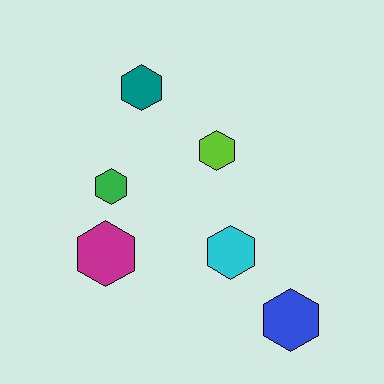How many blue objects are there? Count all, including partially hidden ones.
There is 1 blue object.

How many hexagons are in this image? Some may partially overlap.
There are 6 hexagons.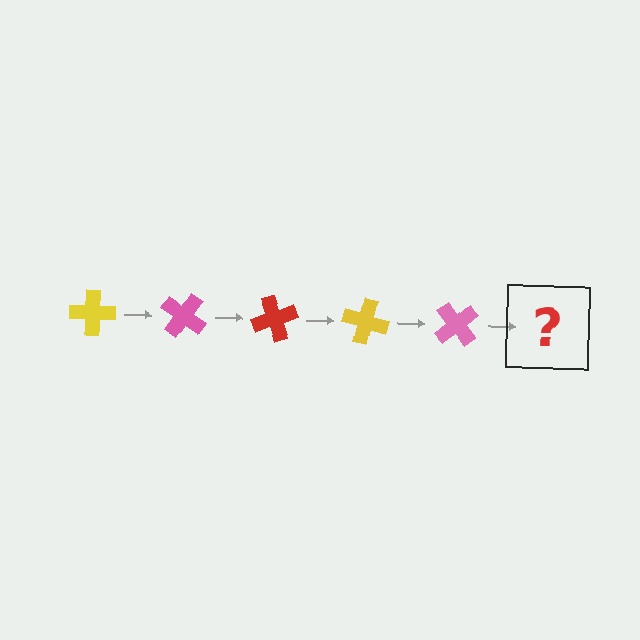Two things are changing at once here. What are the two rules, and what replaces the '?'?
The two rules are that it rotates 35 degrees each step and the color cycles through yellow, pink, and red. The '?' should be a red cross, rotated 175 degrees from the start.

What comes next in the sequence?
The next element should be a red cross, rotated 175 degrees from the start.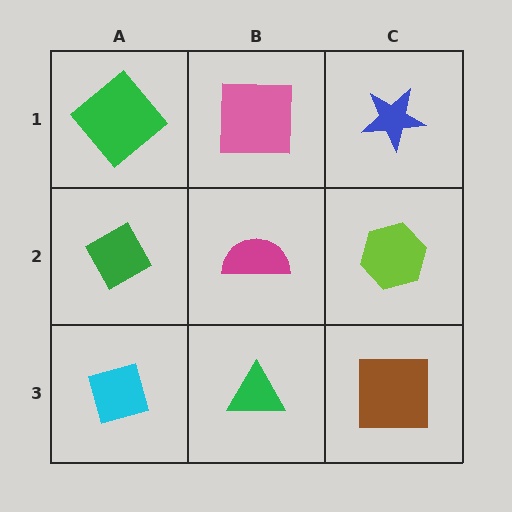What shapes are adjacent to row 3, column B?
A magenta semicircle (row 2, column B), a cyan diamond (row 3, column A), a brown square (row 3, column C).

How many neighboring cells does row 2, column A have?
3.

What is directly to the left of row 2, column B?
A green diamond.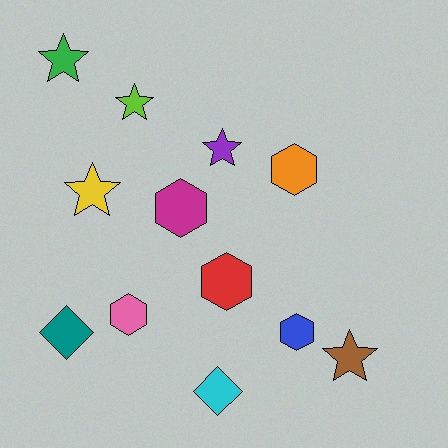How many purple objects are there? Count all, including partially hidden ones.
There is 1 purple object.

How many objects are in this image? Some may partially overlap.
There are 12 objects.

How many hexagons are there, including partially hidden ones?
There are 5 hexagons.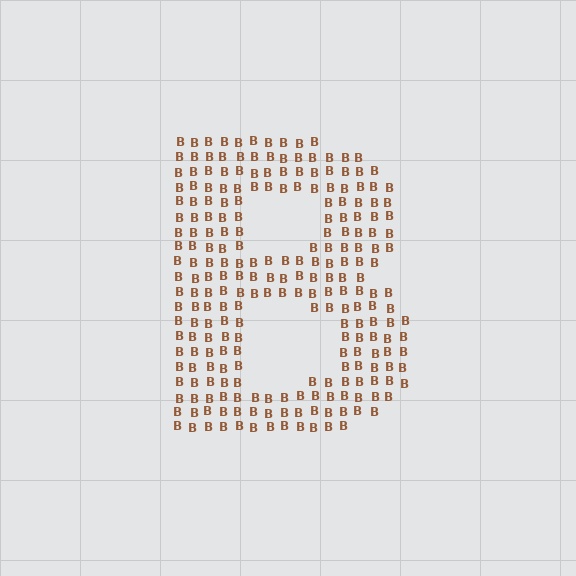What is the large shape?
The large shape is the letter B.